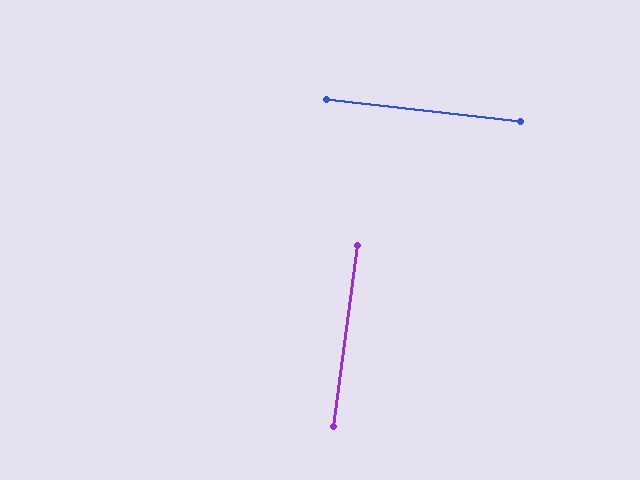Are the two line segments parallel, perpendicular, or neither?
Perpendicular — they meet at approximately 89°.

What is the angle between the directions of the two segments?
Approximately 89 degrees.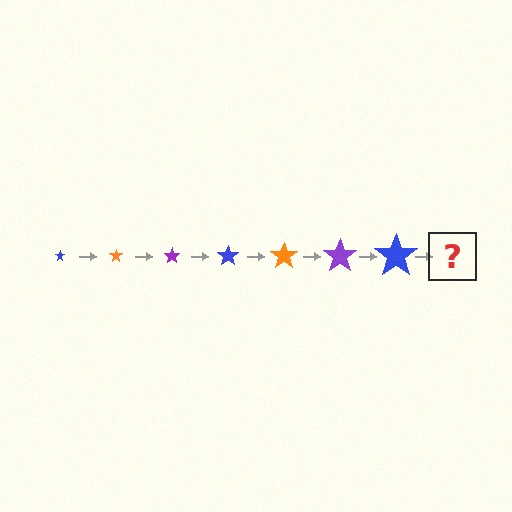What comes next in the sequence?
The next element should be an orange star, larger than the previous one.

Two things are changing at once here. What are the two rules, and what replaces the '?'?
The two rules are that the star grows larger each step and the color cycles through blue, orange, and purple. The '?' should be an orange star, larger than the previous one.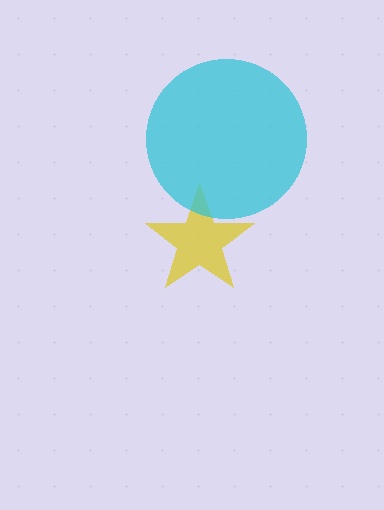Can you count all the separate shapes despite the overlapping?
Yes, there are 2 separate shapes.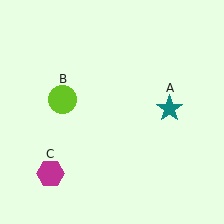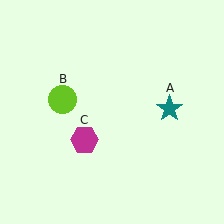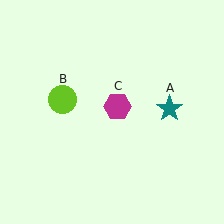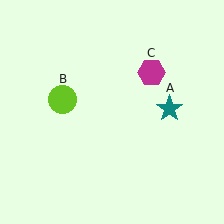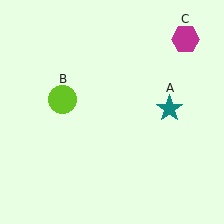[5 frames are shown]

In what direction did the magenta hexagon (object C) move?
The magenta hexagon (object C) moved up and to the right.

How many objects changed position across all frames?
1 object changed position: magenta hexagon (object C).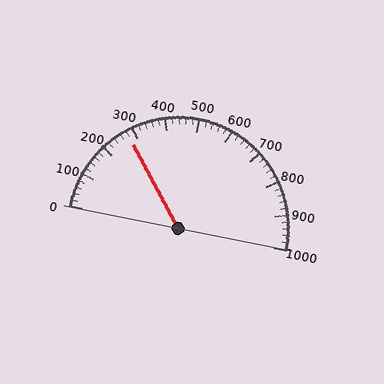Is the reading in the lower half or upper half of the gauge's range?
The reading is in the lower half of the range (0 to 1000).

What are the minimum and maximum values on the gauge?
The gauge ranges from 0 to 1000.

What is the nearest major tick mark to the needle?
The nearest major tick mark is 300.